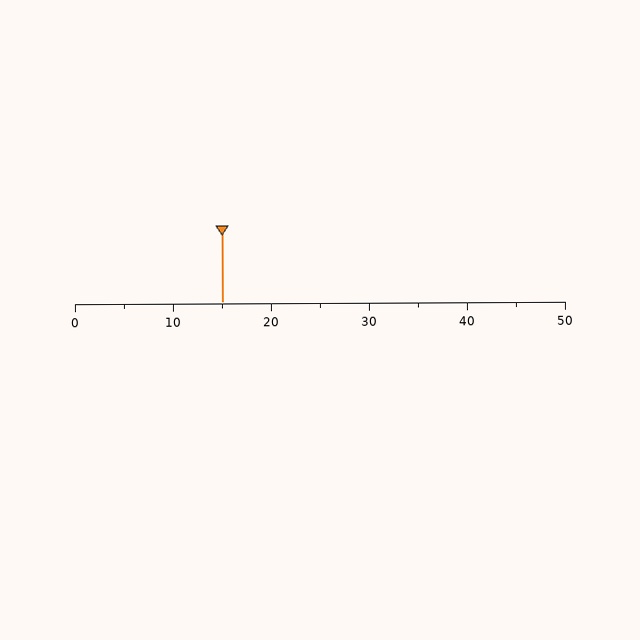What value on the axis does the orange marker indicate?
The marker indicates approximately 15.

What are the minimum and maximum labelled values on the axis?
The axis runs from 0 to 50.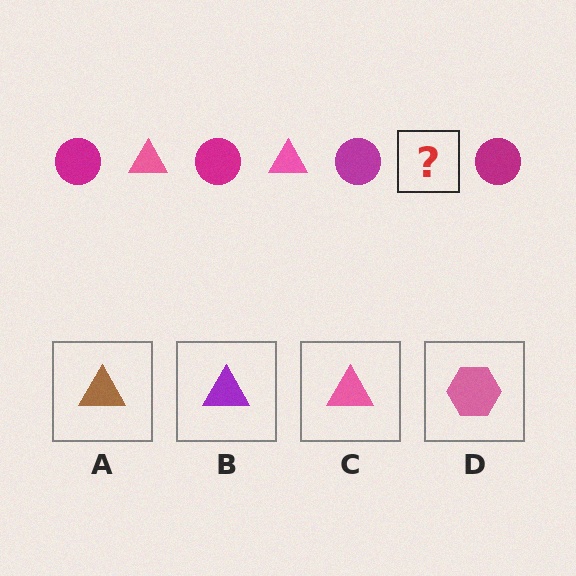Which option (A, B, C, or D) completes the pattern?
C.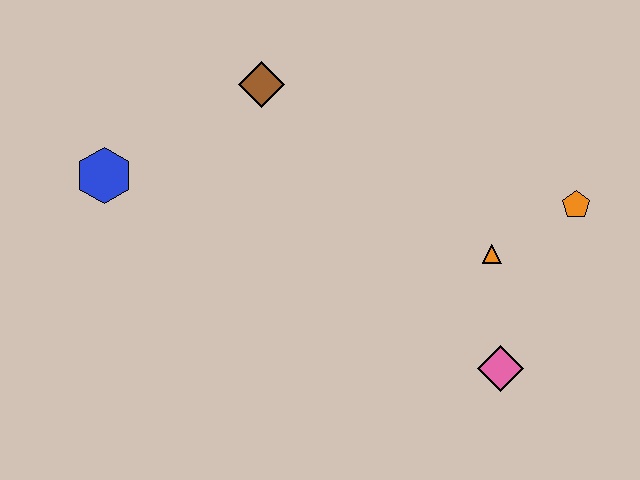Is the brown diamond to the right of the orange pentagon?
No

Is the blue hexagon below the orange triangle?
No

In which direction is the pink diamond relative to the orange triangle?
The pink diamond is below the orange triangle.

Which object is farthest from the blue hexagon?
The orange pentagon is farthest from the blue hexagon.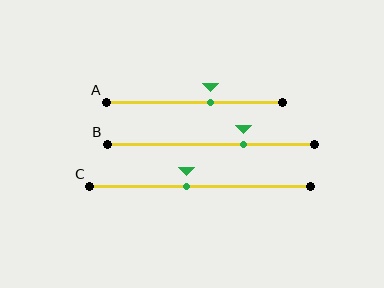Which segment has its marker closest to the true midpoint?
Segment C has its marker closest to the true midpoint.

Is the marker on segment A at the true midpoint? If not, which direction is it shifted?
No, the marker on segment A is shifted to the right by about 9% of the segment length.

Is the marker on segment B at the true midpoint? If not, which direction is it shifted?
No, the marker on segment B is shifted to the right by about 15% of the segment length.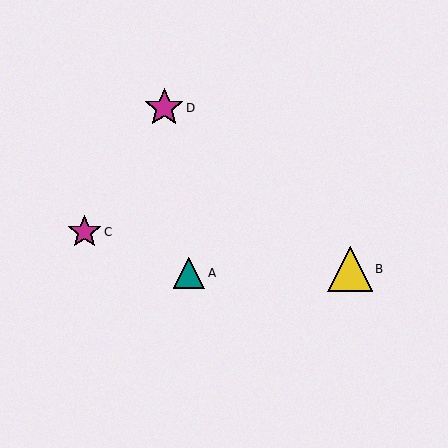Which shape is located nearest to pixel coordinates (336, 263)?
The yellow triangle (labeled B) at (350, 269) is nearest to that location.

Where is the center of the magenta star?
The center of the magenta star is at (84, 232).